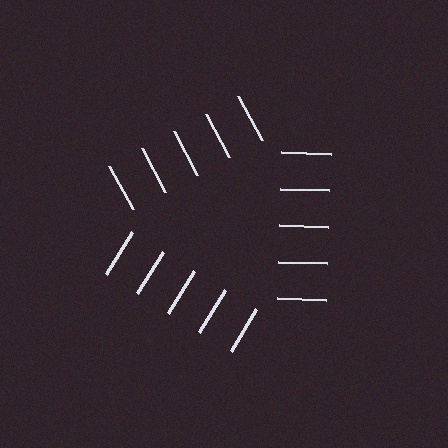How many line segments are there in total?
15 — 5 along each of the 3 edges.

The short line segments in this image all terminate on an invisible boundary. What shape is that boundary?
An illusory triangle — the line segments terminate on its edges but no continuous stroke is drawn.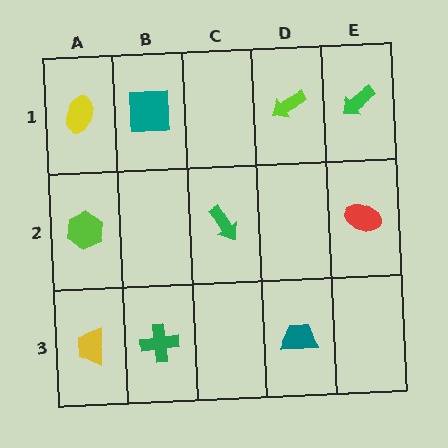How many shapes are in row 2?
3 shapes.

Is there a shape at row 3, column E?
No, that cell is empty.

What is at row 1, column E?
A green arrow.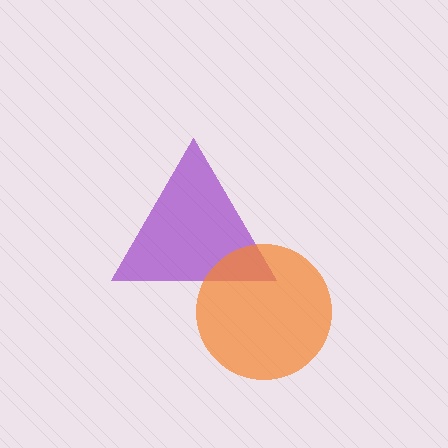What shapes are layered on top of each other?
The layered shapes are: a purple triangle, an orange circle.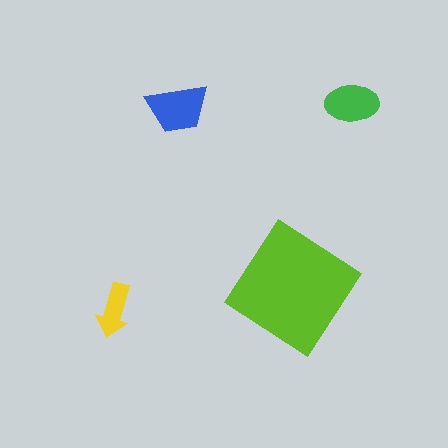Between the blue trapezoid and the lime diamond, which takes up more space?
The lime diamond.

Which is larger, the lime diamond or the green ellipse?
The lime diamond.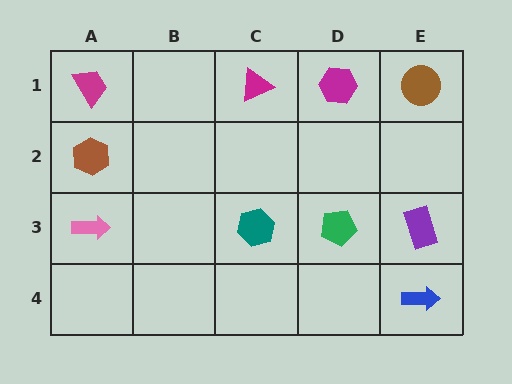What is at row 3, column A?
A pink arrow.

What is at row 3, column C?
A teal hexagon.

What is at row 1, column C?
A magenta triangle.